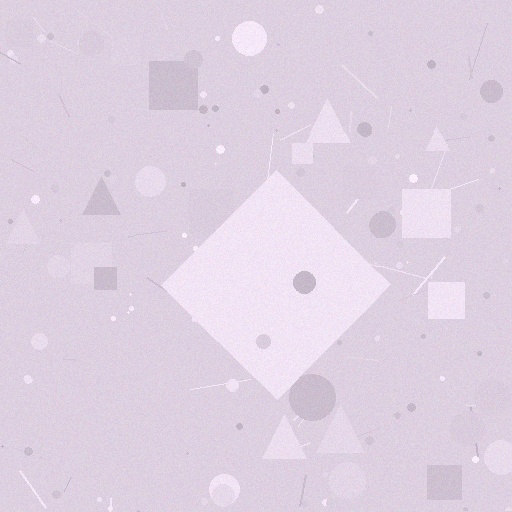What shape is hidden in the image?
A diamond is hidden in the image.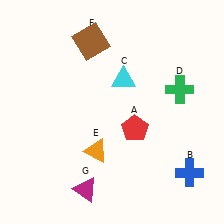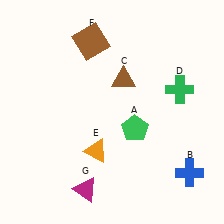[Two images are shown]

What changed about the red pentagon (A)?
In Image 1, A is red. In Image 2, it changed to green.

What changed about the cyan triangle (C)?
In Image 1, C is cyan. In Image 2, it changed to brown.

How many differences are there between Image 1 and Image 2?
There are 2 differences between the two images.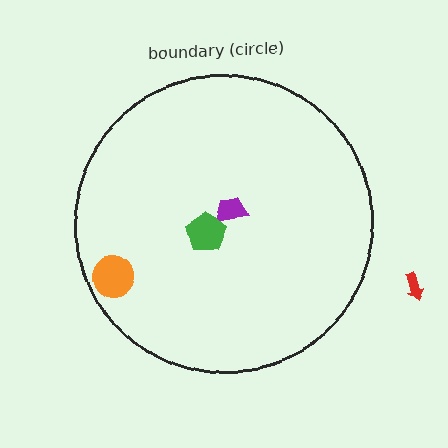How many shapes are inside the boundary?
3 inside, 1 outside.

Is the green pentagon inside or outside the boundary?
Inside.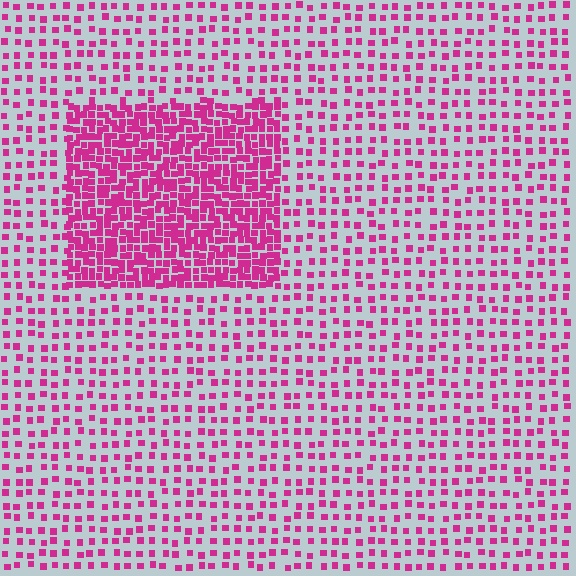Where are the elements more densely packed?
The elements are more densely packed inside the rectangle boundary.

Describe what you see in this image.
The image contains small magenta elements arranged at two different densities. A rectangle-shaped region is visible where the elements are more densely packed than the surrounding area.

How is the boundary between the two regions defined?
The boundary is defined by a change in element density (approximately 2.7x ratio). All elements are the same color, size, and shape.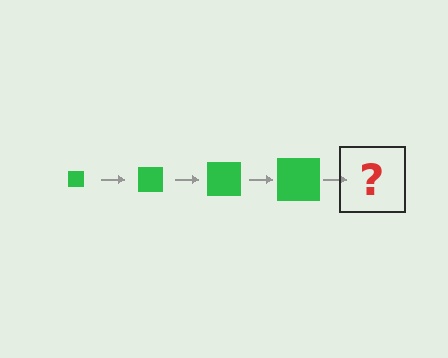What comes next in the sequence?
The next element should be a green square, larger than the previous one.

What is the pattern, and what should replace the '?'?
The pattern is that the square gets progressively larger each step. The '?' should be a green square, larger than the previous one.